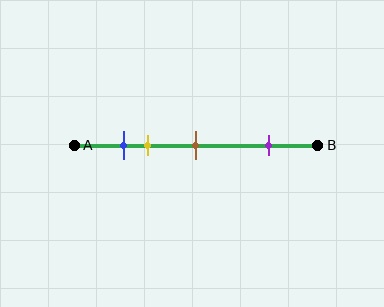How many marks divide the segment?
There are 4 marks dividing the segment.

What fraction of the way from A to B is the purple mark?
The purple mark is approximately 80% (0.8) of the way from A to B.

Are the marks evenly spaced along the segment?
No, the marks are not evenly spaced.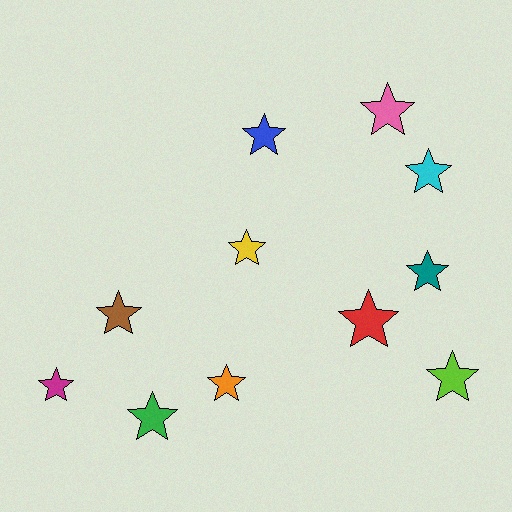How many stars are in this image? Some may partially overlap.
There are 11 stars.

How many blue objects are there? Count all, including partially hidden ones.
There is 1 blue object.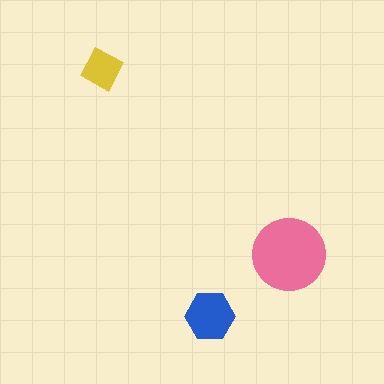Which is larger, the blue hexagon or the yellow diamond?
The blue hexagon.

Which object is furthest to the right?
The pink circle is rightmost.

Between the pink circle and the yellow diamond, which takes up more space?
The pink circle.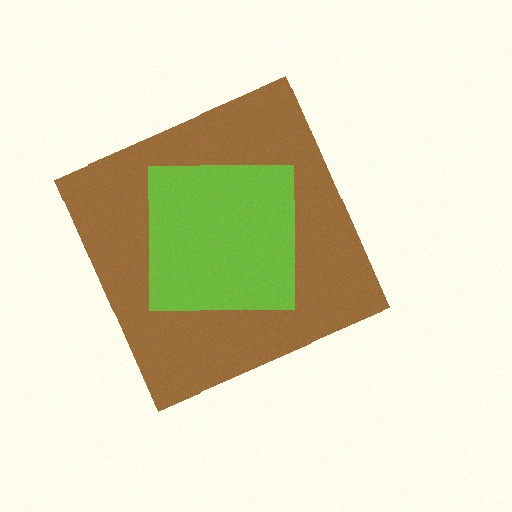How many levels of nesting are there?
2.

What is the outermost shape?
The brown diamond.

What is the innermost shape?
The lime square.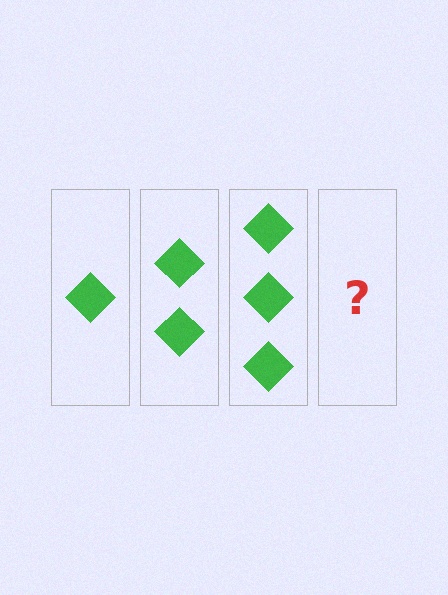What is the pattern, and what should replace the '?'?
The pattern is that each step adds one more diamond. The '?' should be 4 diamonds.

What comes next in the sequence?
The next element should be 4 diamonds.